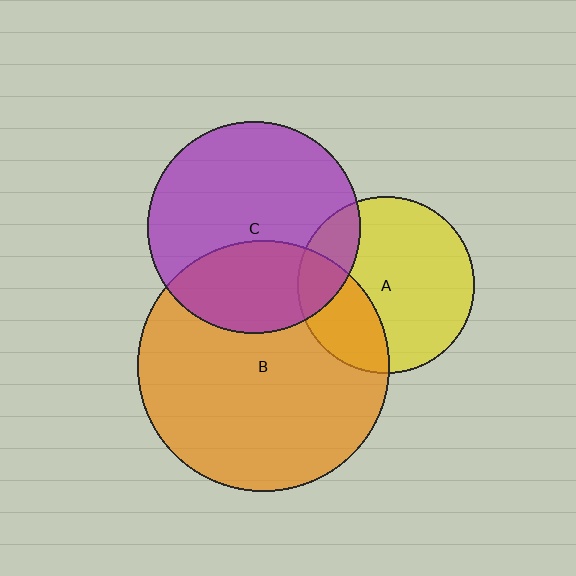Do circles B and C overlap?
Yes.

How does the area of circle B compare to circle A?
Approximately 2.0 times.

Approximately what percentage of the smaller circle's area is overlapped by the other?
Approximately 35%.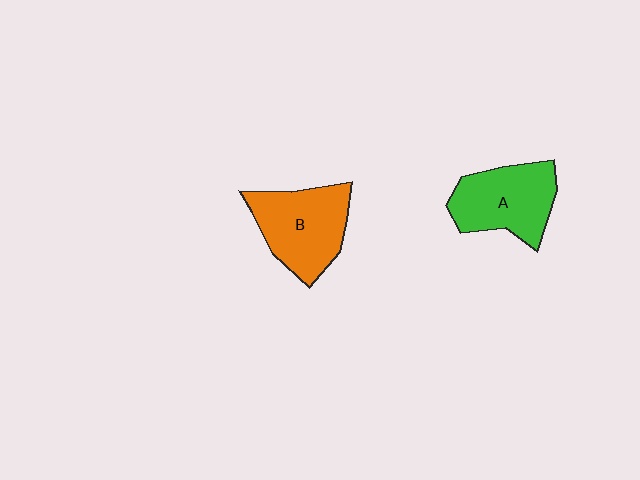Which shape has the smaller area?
Shape A (green).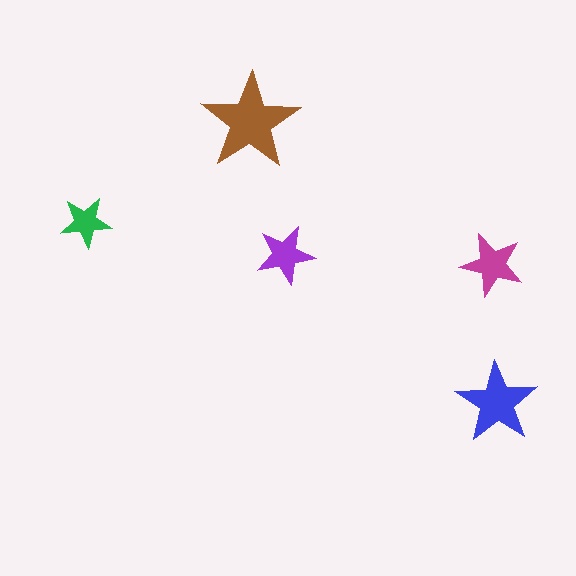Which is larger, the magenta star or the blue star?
The blue one.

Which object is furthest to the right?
The blue star is rightmost.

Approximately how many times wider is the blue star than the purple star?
About 1.5 times wider.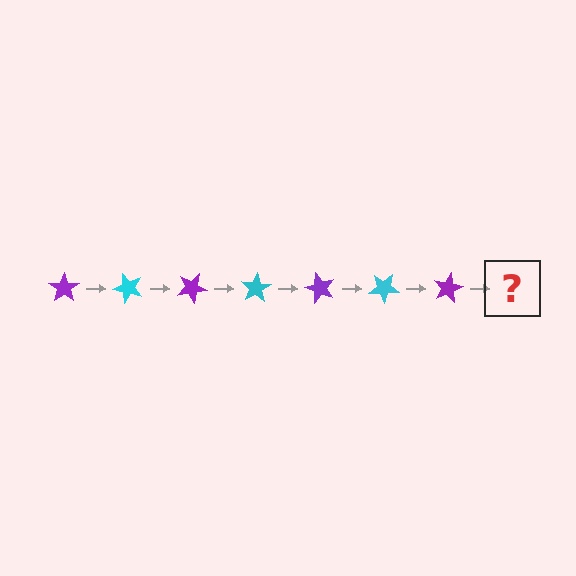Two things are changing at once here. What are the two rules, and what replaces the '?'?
The two rules are that it rotates 50 degrees each step and the color cycles through purple and cyan. The '?' should be a cyan star, rotated 350 degrees from the start.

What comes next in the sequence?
The next element should be a cyan star, rotated 350 degrees from the start.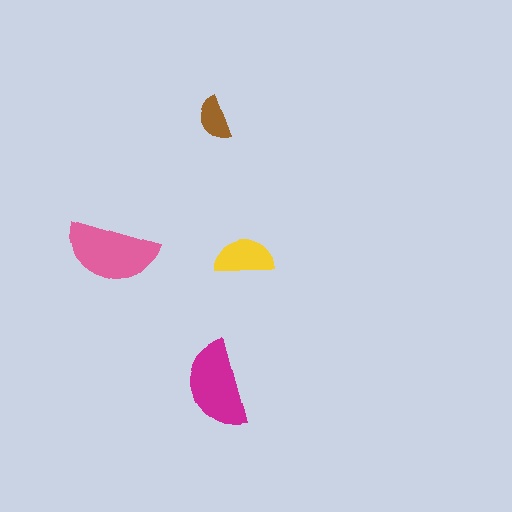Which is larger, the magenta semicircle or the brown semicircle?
The magenta one.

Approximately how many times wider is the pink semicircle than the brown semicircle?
About 2 times wider.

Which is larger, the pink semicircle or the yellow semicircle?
The pink one.